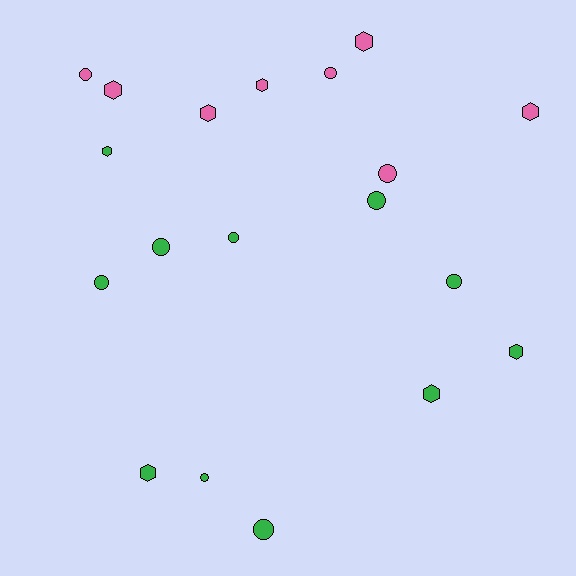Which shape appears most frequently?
Circle, with 10 objects.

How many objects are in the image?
There are 19 objects.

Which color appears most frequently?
Green, with 11 objects.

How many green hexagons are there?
There are 4 green hexagons.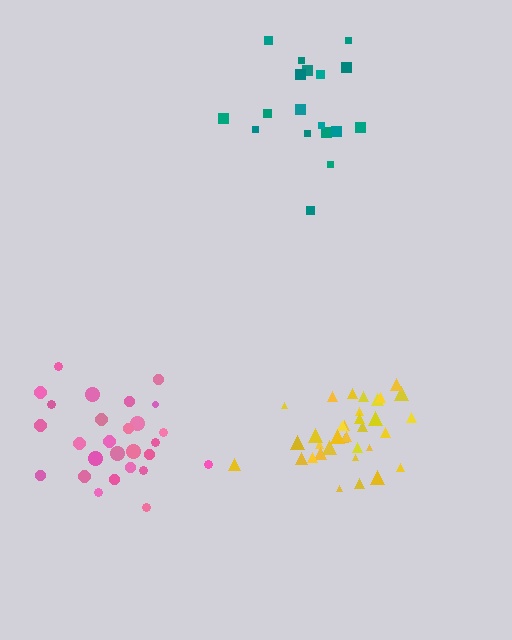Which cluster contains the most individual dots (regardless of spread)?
Yellow (34).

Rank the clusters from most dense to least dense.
yellow, pink, teal.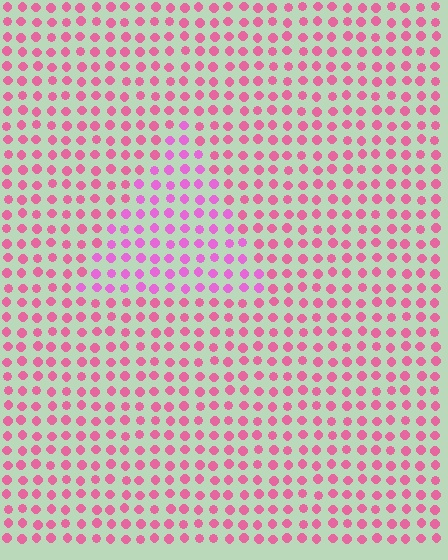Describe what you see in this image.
The image is filled with small pink elements in a uniform arrangement. A triangle-shaped region is visible where the elements are tinted to a slightly different hue, forming a subtle color boundary.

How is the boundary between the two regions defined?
The boundary is defined purely by a slight shift in hue (about 26 degrees). Spacing, size, and orientation are identical on both sides.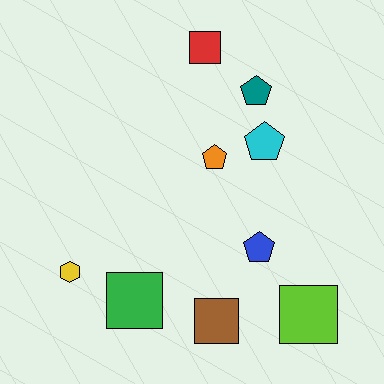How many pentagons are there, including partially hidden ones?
There are 4 pentagons.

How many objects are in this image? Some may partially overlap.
There are 9 objects.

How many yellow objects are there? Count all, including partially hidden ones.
There is 1 yellow object.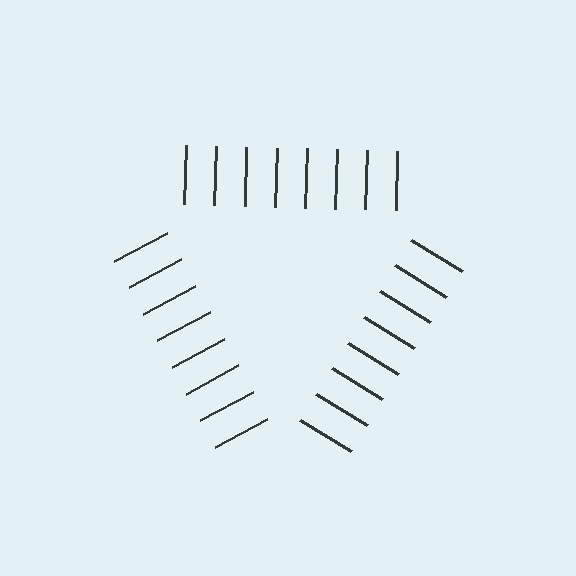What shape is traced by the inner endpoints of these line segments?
An illusory triangle — the line segments terminate on its edges but no continuous stroke is drawn.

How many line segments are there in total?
24 — 8 along each of the 3 edges.